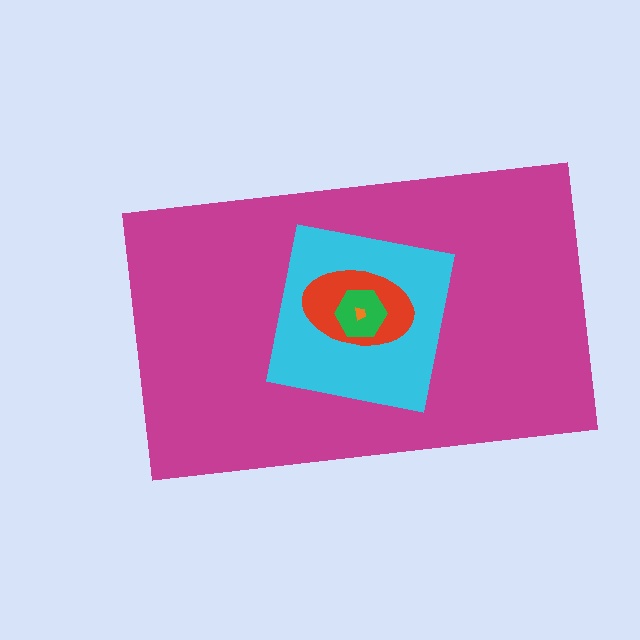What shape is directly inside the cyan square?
The red ellipse.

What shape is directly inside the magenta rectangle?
The cyan square.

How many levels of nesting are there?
5.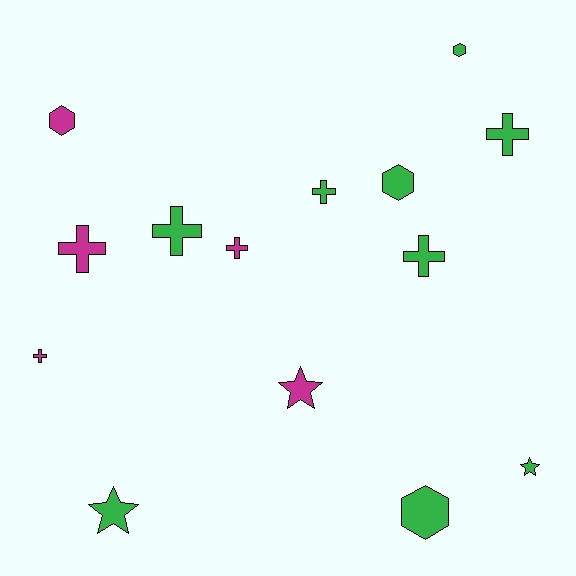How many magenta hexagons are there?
There is 1 magenta hexagon.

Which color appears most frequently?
Green, with 9 objects.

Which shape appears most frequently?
Cross, with 7 objects.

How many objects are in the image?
There are 14 objects.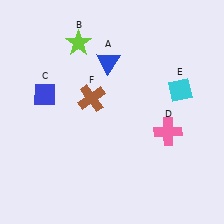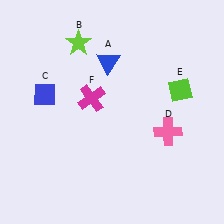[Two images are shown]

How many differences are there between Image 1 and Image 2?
There are 2 differences between the two images.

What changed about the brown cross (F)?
In Image 1, F is brown. In Image 2, it changed to magenta.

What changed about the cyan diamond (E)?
In Image 1, E is cyan. In Image 2, it changed to lime.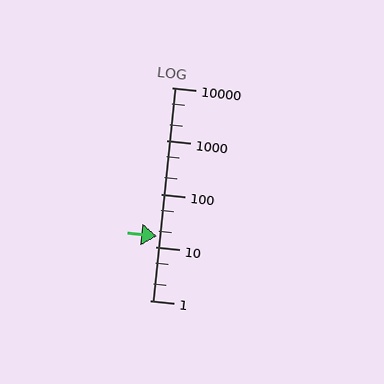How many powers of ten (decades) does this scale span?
The scale spans 4 decades, from 1 to 10000.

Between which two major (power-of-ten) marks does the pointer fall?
The pointer is between 10 and 100.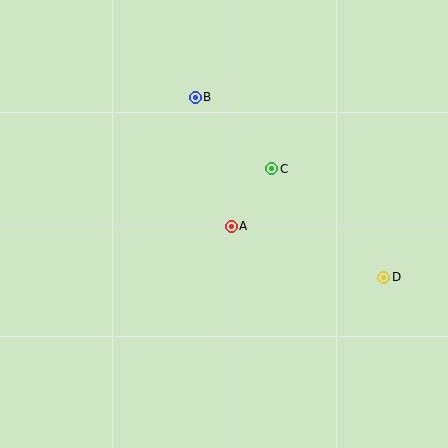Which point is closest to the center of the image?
Point A at (231, 226) is closest to the center.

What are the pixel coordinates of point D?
Point D is at (384, 277).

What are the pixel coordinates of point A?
Point A is at (231, 226).